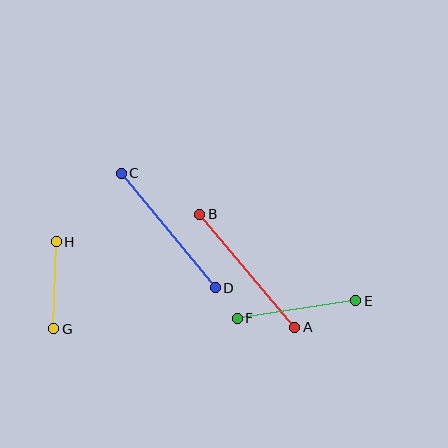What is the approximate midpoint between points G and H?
The midpoint is at approximately (55, 285) pixels.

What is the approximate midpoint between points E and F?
The midpoint is at approximately (296, 309) pixels.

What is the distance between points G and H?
The distance is approximately 87 pixels.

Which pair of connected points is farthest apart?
Points C and D are farthest apart.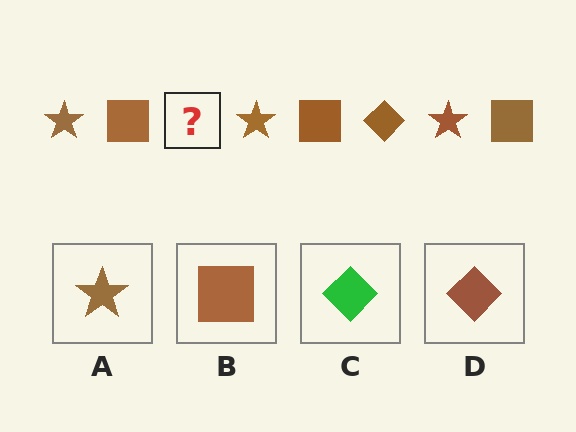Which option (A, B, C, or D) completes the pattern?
D.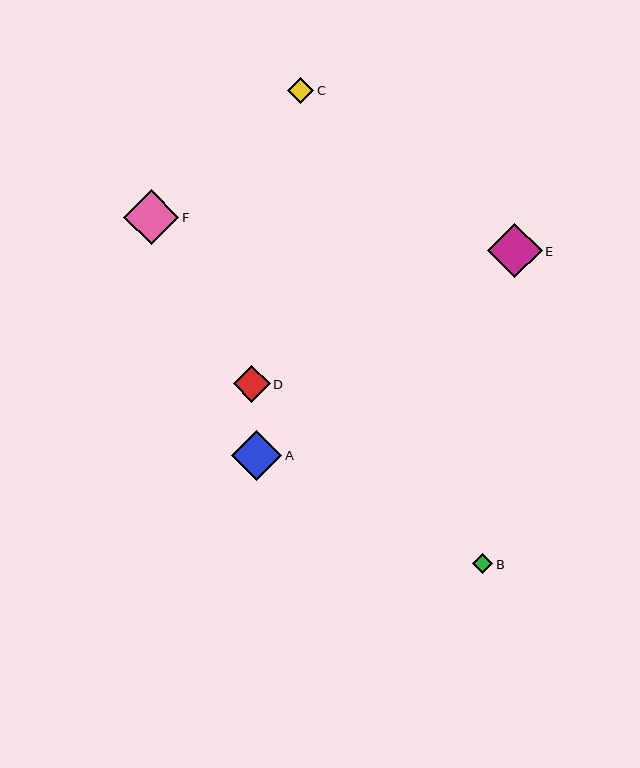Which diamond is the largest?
Diamond F is the largest with a size of approximately 55 pixels.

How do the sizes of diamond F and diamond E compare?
Diamond F and diamond E are approximately the same size.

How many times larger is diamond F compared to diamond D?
Diamond F is approximately 1.5 times the size of diamond D.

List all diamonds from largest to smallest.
From largest to smallest: F, E, A, D, C, B.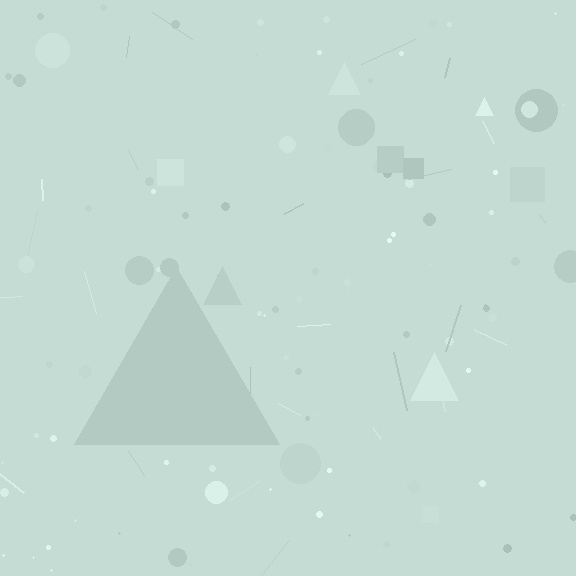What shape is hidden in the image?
A triangle is hidden in the image.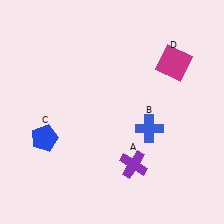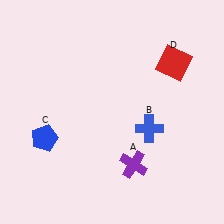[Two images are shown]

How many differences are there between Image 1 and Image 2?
There is 1 difference between the two images.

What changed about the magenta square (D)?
In Image 1, D is magenta. In Image 2, it changed to red.